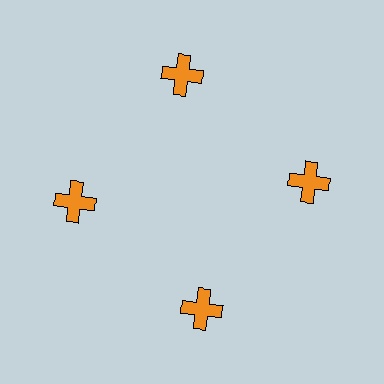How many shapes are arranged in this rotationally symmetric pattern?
There are 4 shapes, arranged in 4 groups of 1.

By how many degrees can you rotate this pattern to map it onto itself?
The pattern maps onto itself every 90 degrees of rotation.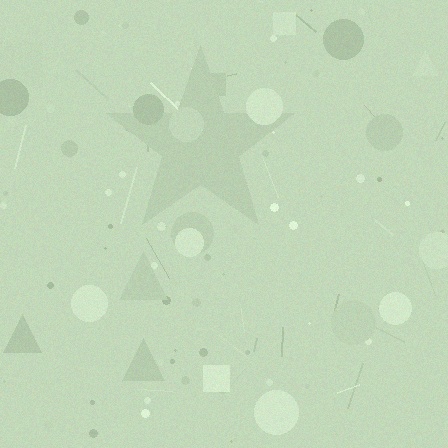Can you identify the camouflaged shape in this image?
The camouflaged shape is a star.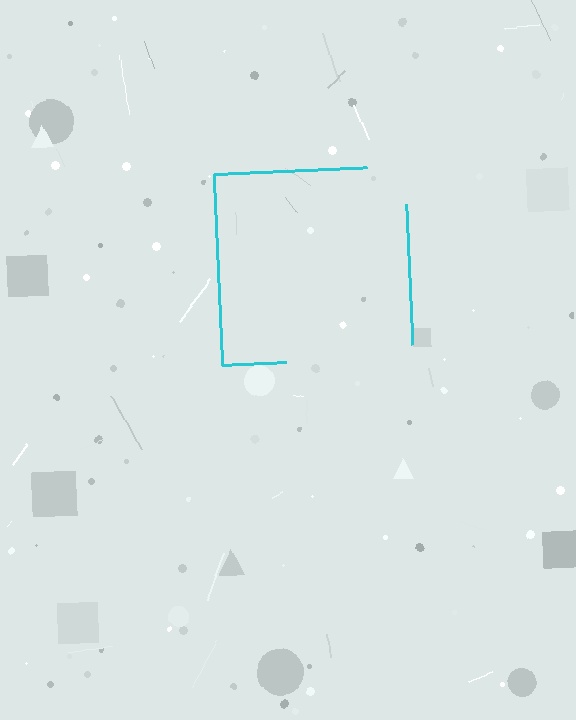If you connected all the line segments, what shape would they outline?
They would outline a square.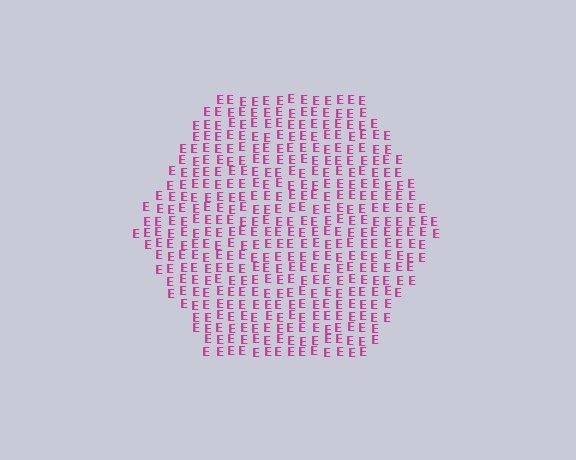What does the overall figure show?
The overall figure shows a hexagon.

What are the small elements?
The small elements are letter E's.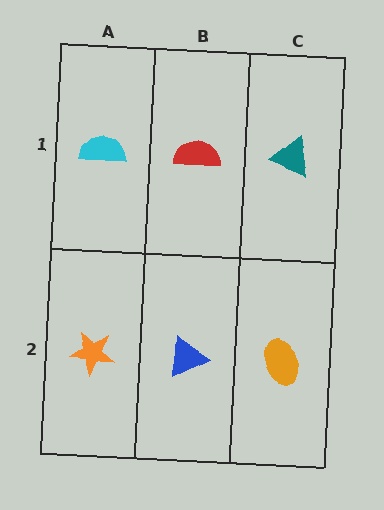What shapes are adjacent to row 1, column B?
A blue triangle (row 2, column B), a cyan semicircle (row 1, column A), a teal triangle (row 1, column C).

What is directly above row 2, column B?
A red semicircle.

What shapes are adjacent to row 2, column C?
A teal triangle (row 1, column C), a blue triangle (row 2, column B).